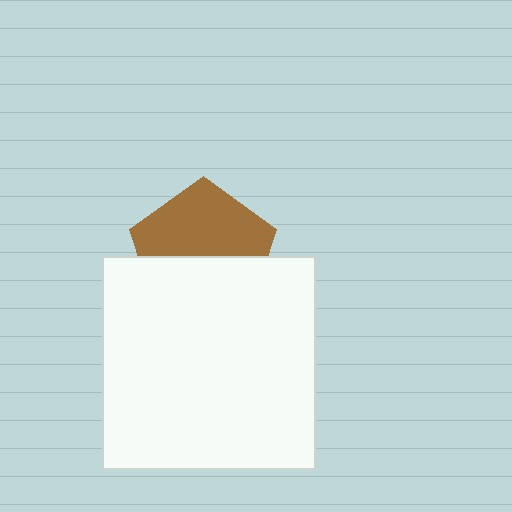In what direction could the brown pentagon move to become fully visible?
The brown pentagon could move up. That would shift it out from behind the white square entirely.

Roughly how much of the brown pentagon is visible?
About half of it is visible (roughly 53%).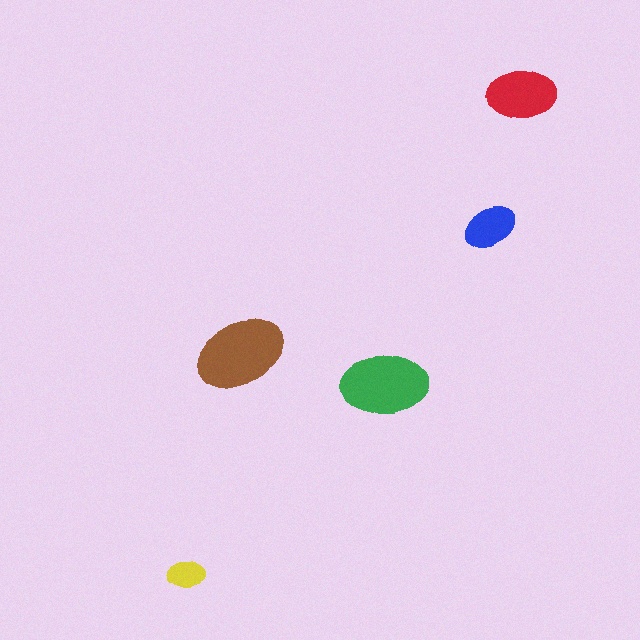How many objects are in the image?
There are 5 objects in the image.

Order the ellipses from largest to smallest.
the brown one, the green one, the red one, the blue one, the yellow one.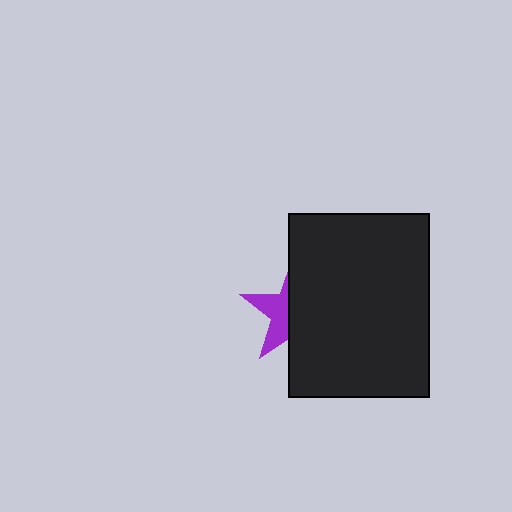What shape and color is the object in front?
The object in front is a black rectangle.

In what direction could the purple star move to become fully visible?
The purple star could move left. That would shift it out from behind the black rectangle entirely.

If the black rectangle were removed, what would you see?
You would see the complete purple star.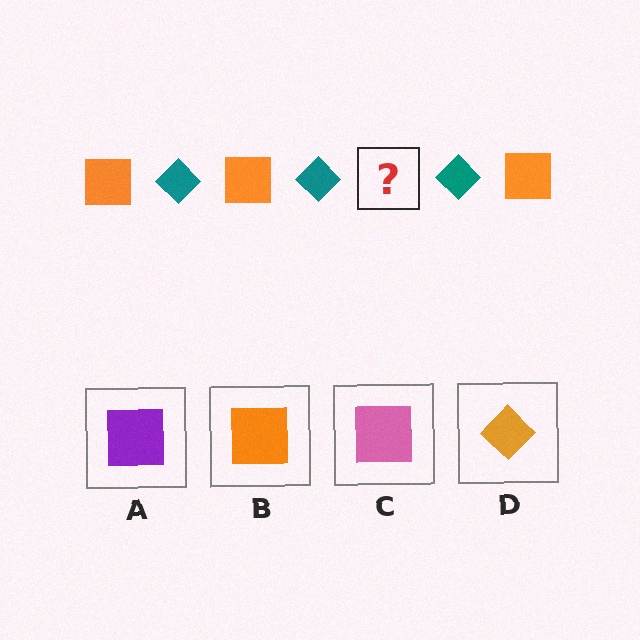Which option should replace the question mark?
Option B.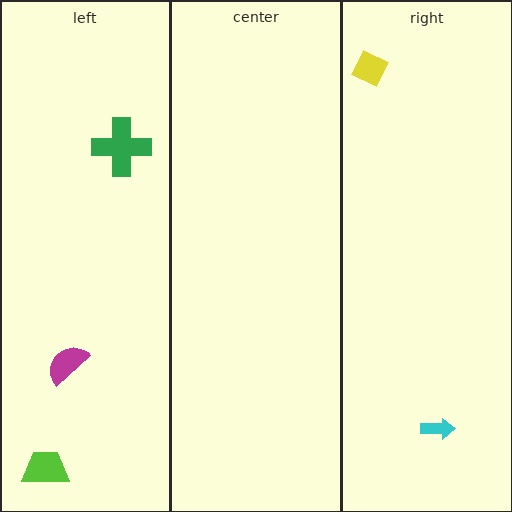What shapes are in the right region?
The yellow diamond, the cyan arrow.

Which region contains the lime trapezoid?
The left region.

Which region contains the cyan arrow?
The right region.